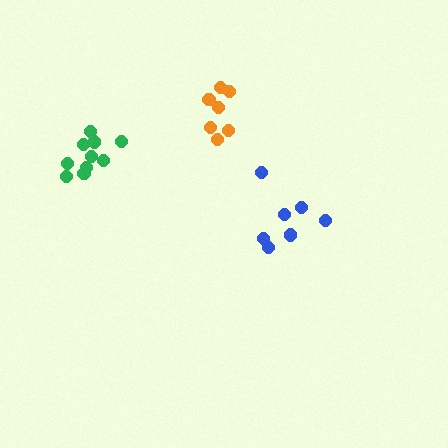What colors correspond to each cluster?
The clusters are colored: green, orange, blue.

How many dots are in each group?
Group 1: 10 dots, Group 2: 7 dots, Group 3: 7 dots (24 total).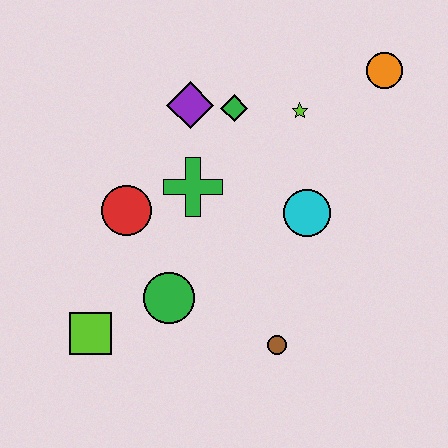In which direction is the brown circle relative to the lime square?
The brown circle is to the right of the lime square.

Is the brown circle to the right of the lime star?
No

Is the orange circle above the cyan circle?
Yes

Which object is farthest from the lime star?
The lime square is farthest from the lime star.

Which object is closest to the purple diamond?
The green diamond is closest to the purple diamond.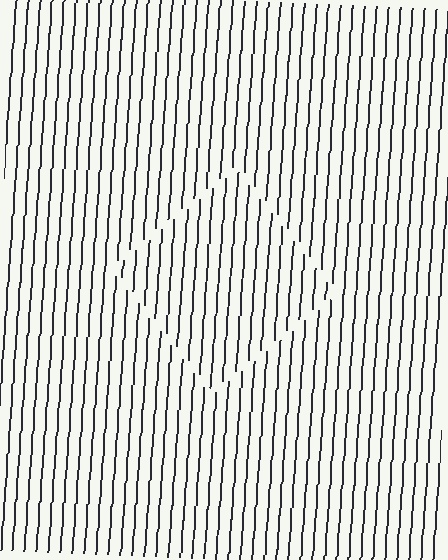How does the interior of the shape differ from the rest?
The interior of the shape contains the same grating, shifted by half a period — the contour is defined by the phase discontinuity where line-ends from the inner and outer gratings abut.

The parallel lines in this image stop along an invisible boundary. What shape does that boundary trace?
An illusory square. The interior of the shape contains the same grating, shifted by half a period — the contour is defined by the phase discontinuity where line-ends from the inner and outer gratings abut.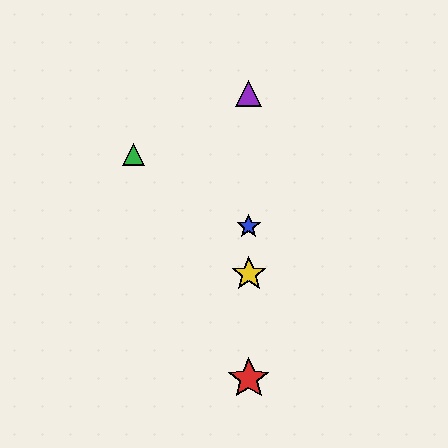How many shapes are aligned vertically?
4 shapes (the red star, the blue star, the yellow star, the purple triangle) are aligned vertically.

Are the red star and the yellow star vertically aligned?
Yes, both are at x≈249.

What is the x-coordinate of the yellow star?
The yellow star is at x≈249.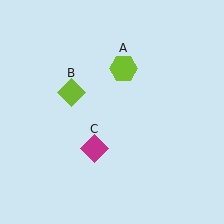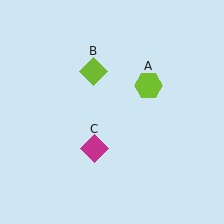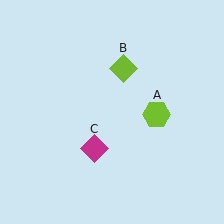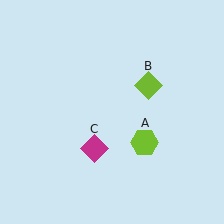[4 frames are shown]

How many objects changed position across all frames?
2 objects changed position: lime hexagon (object A), lime diamond (object B).